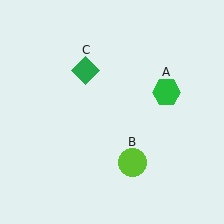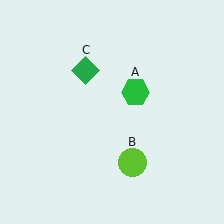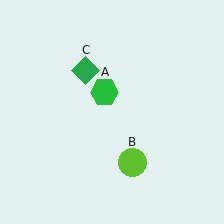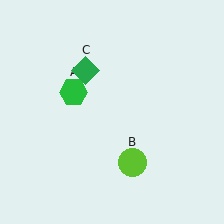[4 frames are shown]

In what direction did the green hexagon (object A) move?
The green hexagon (object A) moved left.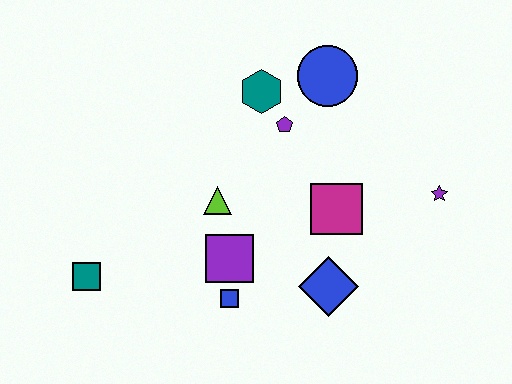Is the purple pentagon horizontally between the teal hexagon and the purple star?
Yes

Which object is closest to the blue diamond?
The magenta square is closest to the blue diamond.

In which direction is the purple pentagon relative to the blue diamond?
The purple pentagon is above the blue diamond.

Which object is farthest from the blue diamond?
The teal square is farthest from the blue diamond.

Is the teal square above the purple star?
No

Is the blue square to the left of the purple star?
Yes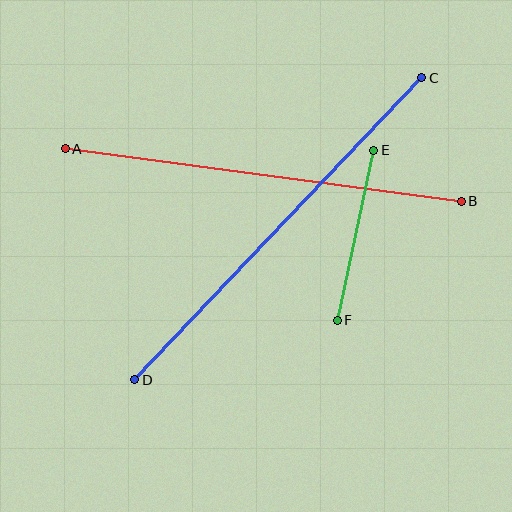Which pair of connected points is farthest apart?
Points C and D are farthest apart.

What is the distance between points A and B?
The distance is approximately 399 pixels.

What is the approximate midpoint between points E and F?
The midpoint is at approximately (355, 235) pixels.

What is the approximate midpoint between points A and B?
The midpoint is at approximately (263, 175) pixels.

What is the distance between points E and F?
The distance is approximately 174 pixels.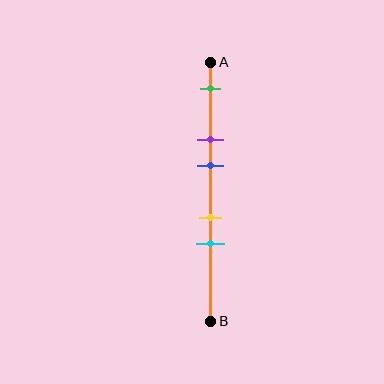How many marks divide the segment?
There are 5 marks dividing the segment.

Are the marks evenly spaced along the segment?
No, the marks are not evenly spaced.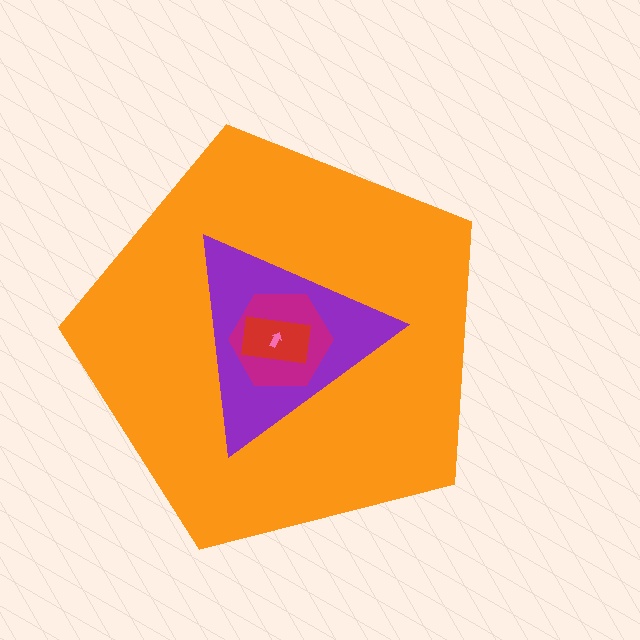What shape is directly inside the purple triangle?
The magenta hexagon.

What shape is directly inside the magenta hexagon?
The red rectangle.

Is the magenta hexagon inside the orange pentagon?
Yes.